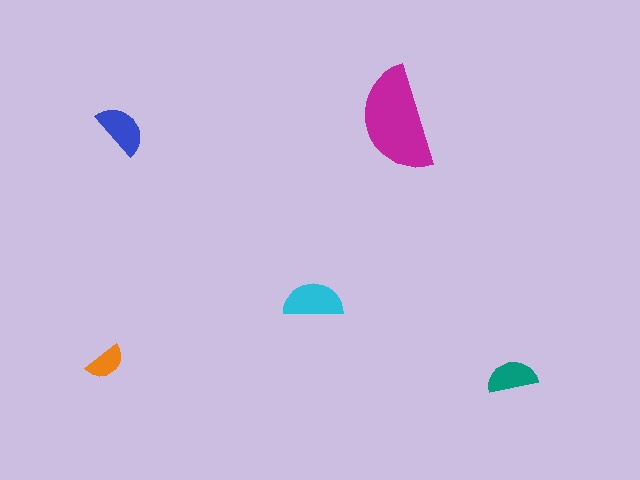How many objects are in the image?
There are 5 objects in the image.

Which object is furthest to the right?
The teal semicircle is rightmost.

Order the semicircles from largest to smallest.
the magenta one, the cyan one, the blue one, the teal one, the orange one.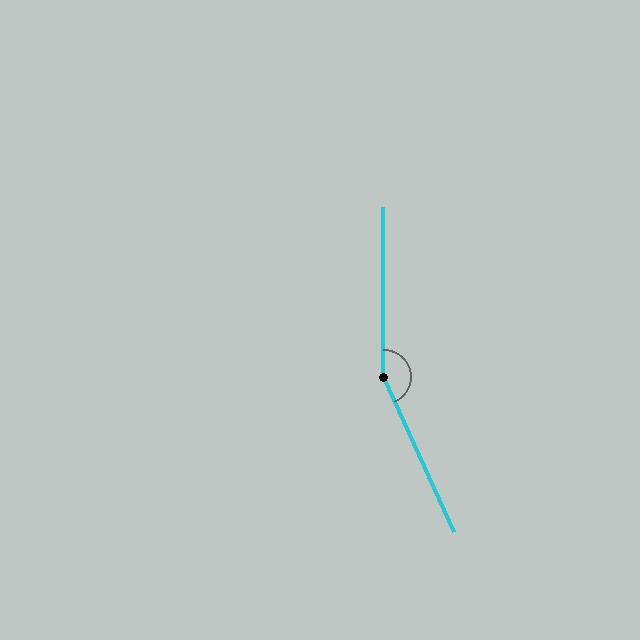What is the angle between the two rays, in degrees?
Approximately 156 degrees.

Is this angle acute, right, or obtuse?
It is obtuse.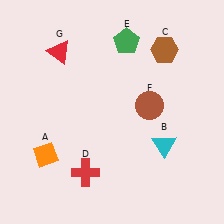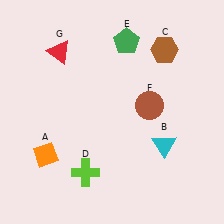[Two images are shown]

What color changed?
The cross (D) changed from red in Image 1 to lime in Image 2.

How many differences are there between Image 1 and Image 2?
There is 1 difference between the two images.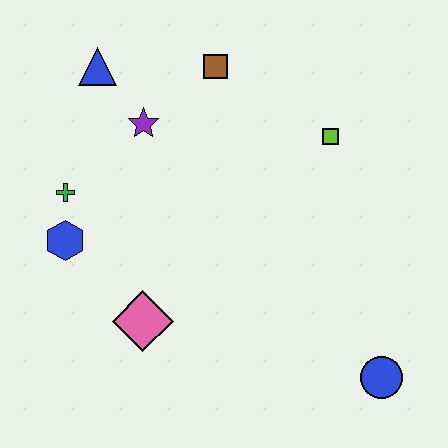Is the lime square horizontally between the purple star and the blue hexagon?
No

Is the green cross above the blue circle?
Yes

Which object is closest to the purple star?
The blue triangle is closest to the purple star.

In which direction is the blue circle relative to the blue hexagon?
The blue circle is to the right of the blue hexagon.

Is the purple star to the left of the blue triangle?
No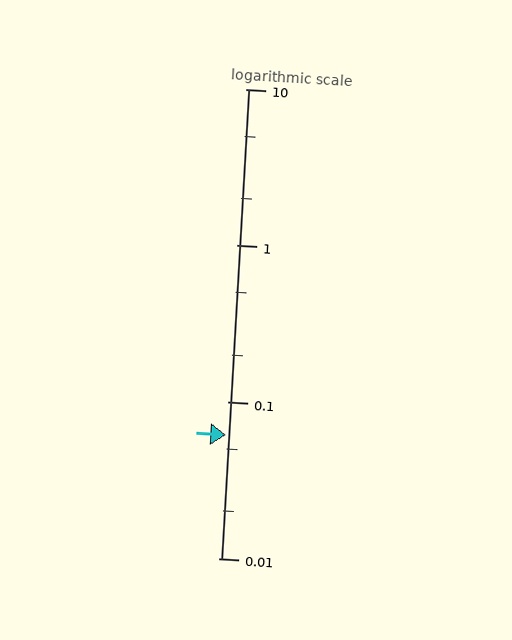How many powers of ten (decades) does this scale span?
The scale spans 3 decades, from 0.01 to 10.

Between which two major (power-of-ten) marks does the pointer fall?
The pointer is between 0.01 and 0.1.